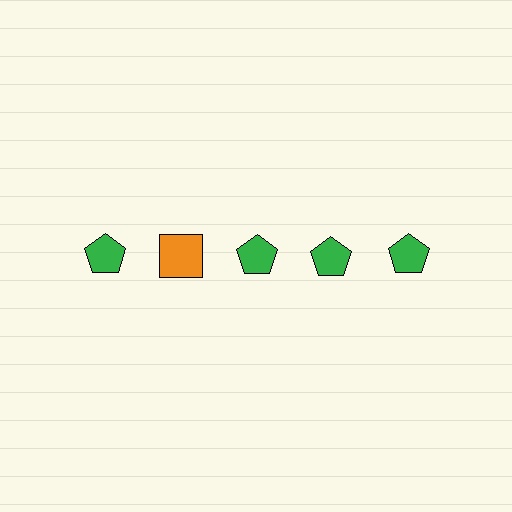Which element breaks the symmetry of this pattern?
The orange square in the top row, second from left column breaks the symmetry. All other shapes are green pentagons.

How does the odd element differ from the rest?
It differs in both color (orange instead of green) and shape (square instead of pentagon).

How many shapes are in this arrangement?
There are 5 shapes arranged in a grid pattern.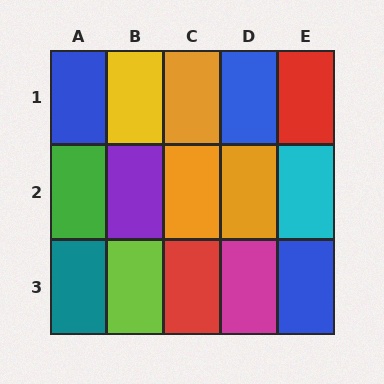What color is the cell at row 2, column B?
Purple.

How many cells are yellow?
1 cell is yellow.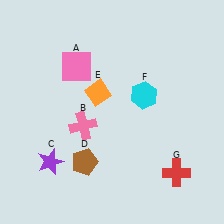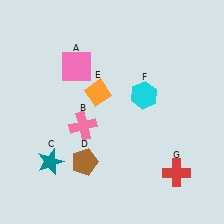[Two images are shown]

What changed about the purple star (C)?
In Image 1, C is purple. In Image 2, it changed to teal.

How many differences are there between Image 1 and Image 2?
There is 1 difference between the two images.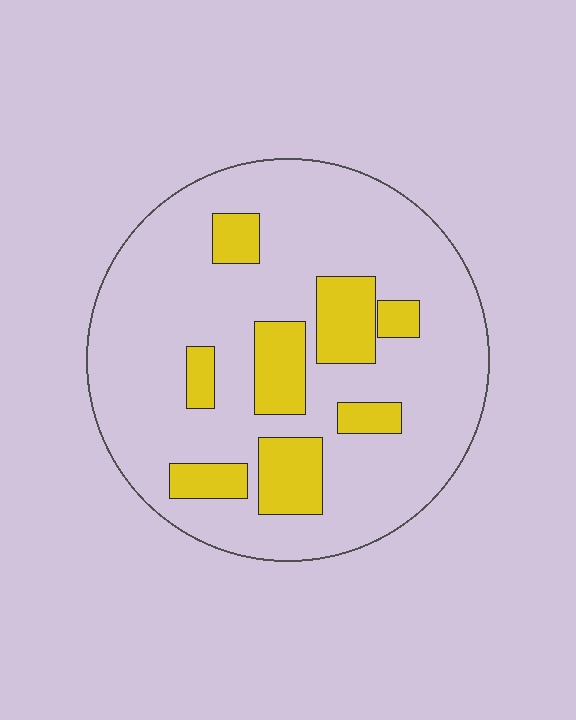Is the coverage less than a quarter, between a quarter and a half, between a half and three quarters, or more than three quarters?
Less than a quarter.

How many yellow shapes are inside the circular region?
8.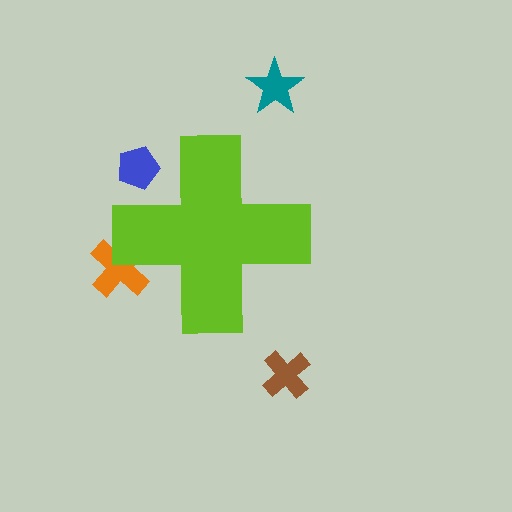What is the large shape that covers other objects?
A lime cross.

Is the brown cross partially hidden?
No, the brown cross is fully visible.